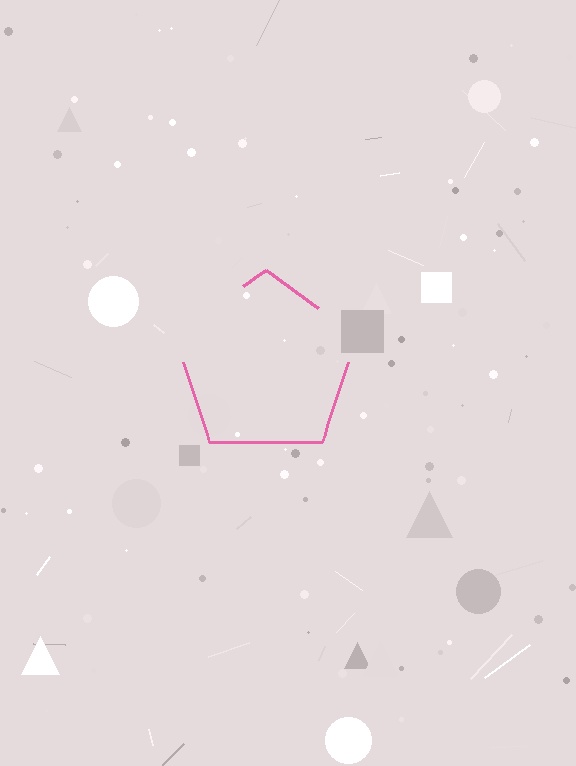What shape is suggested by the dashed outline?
The dashed outline suggests a pentagon.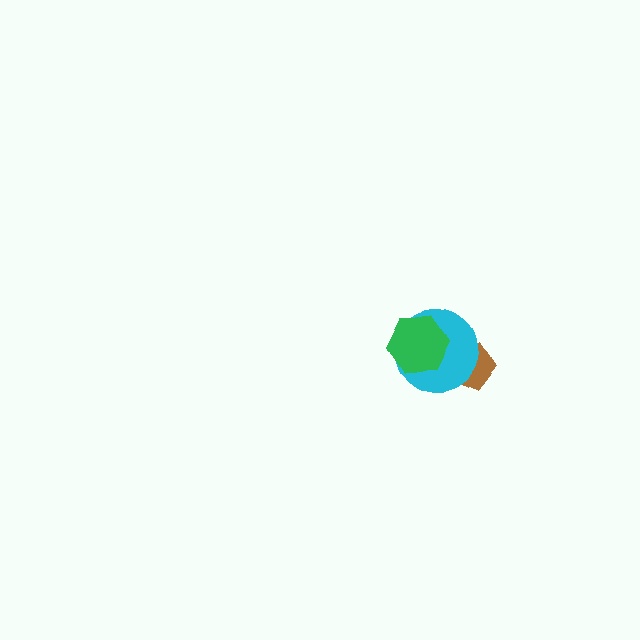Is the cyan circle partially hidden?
Yes, it is partially covered by another shape.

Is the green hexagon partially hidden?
No, no other shape covers it.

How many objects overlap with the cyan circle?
2 objects overlap with the cyan circle.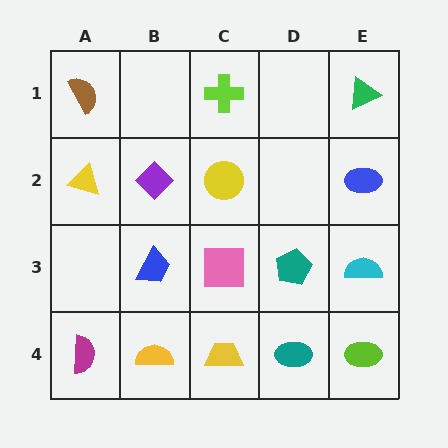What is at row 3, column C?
A pink square.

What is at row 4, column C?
A yellow trapezoid.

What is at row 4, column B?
A yellow semicircle.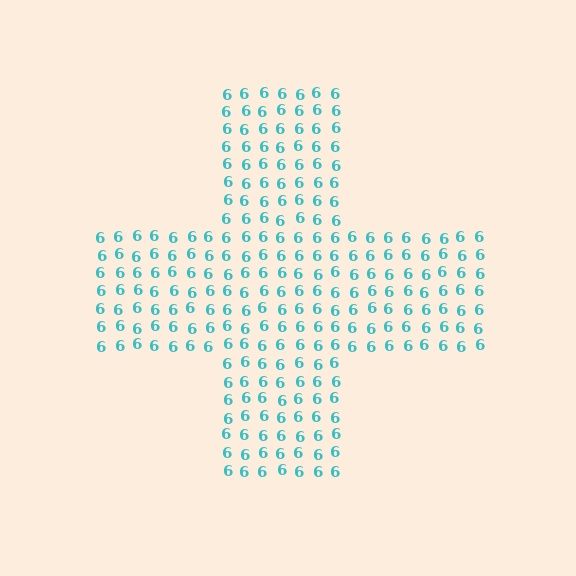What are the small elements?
The small elements are digit 6's.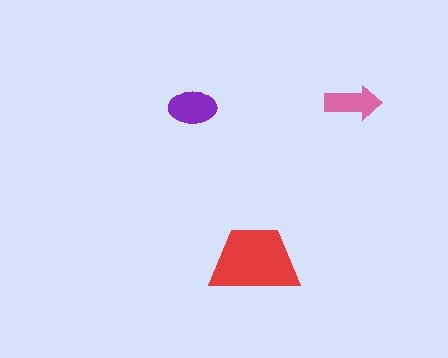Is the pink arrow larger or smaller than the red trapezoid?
Smaller.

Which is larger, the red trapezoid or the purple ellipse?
The red trapezoid.